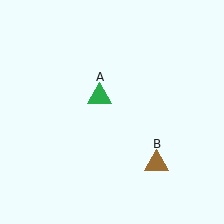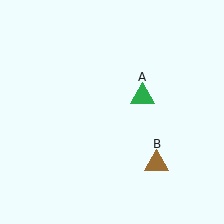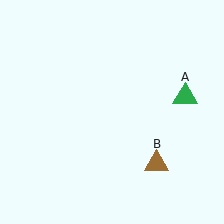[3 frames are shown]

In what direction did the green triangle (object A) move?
The green triangle (object A) moved right.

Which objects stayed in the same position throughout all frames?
Brown triangle (object B) remained stationary.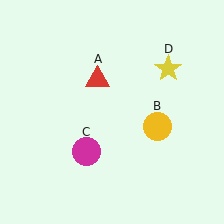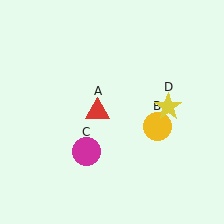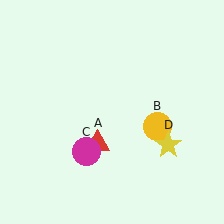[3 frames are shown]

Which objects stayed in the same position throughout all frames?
Yellow circle (object B) and magenta circle (object C) remained stationary.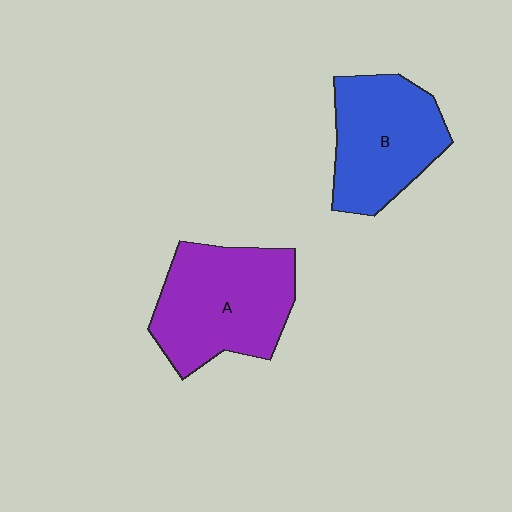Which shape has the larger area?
Shape A (purple).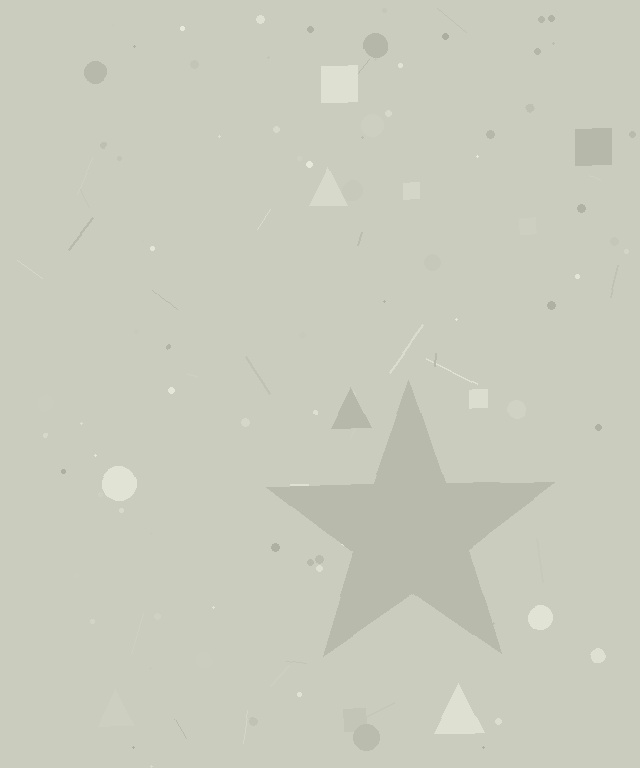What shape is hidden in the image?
A star is hidden in the image.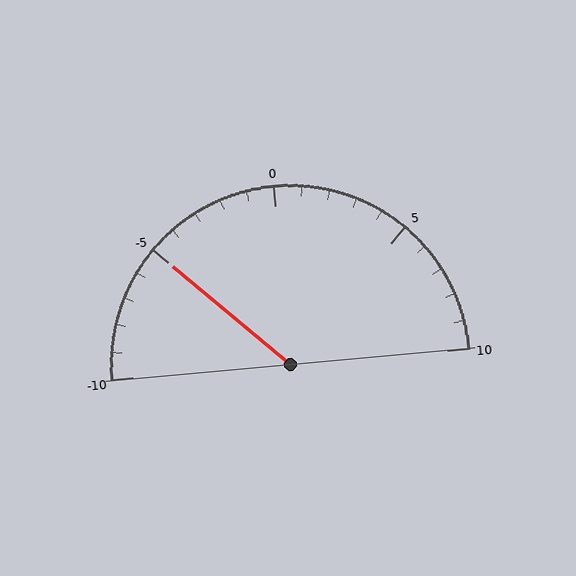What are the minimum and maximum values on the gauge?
The gauge ranges from -10 to 10.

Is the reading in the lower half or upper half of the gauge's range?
The reading is in the lower half of the range (-10 to 10).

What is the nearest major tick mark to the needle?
The nearest major tick mark is -5.